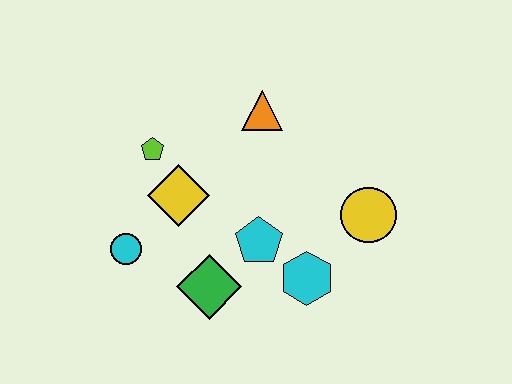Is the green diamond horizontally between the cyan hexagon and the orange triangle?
No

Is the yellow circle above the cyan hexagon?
Yes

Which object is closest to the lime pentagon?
The yellow diamond is closest to the lime pentagon.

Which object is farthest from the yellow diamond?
The yellow circle is farthest from the yellow diamond.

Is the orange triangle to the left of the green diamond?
No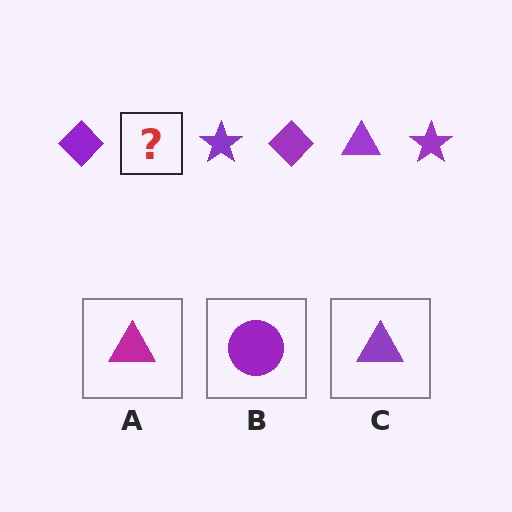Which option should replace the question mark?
Option C.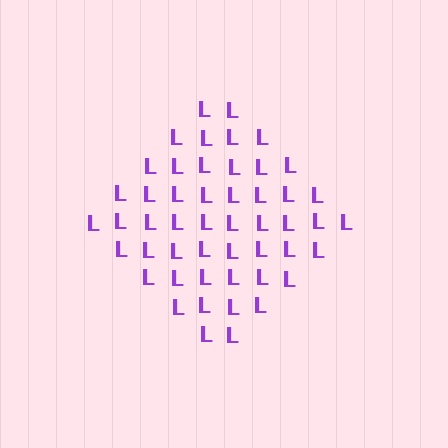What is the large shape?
The large shape is a diamond.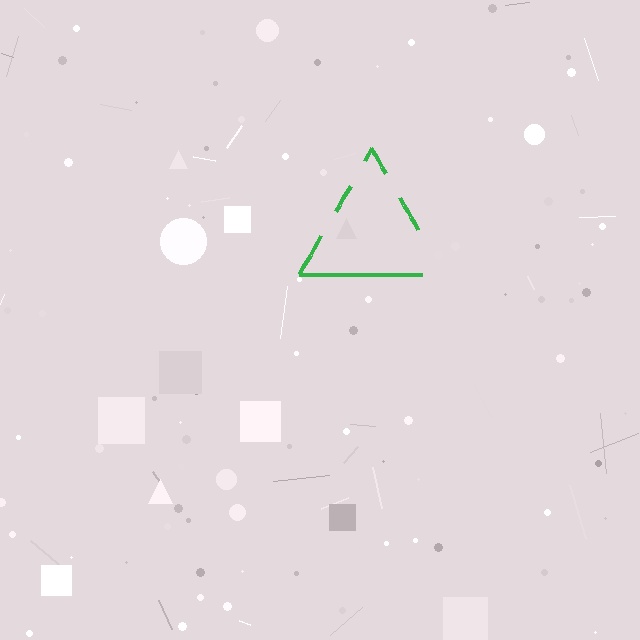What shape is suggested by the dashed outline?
The dashed outline suggests a triangle.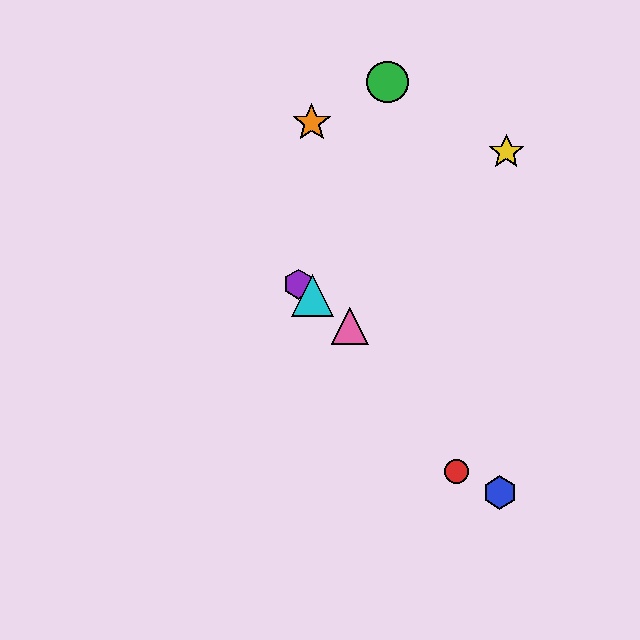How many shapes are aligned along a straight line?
3 shapes (the purple hexagon, the cyan triangle, the pink triangle) are aligned along a straight line.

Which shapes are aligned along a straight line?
The purple hexagon, the cyan triangle, the pink triangle are aligned along a straight line.